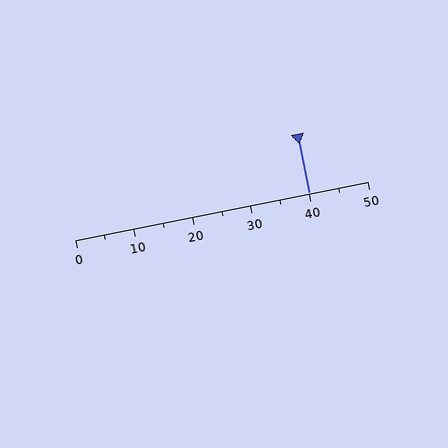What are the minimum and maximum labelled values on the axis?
The axis runs from 0 to 50.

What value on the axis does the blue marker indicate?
The marker indicates approximately 40.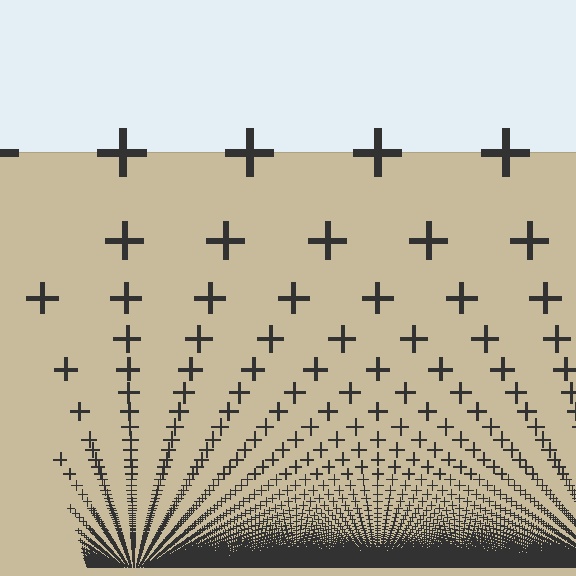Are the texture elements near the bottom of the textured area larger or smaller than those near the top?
Smaller. The gradient is inverted — elements near the bottom are smaller and denser.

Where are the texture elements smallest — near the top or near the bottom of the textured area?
Near the bottom.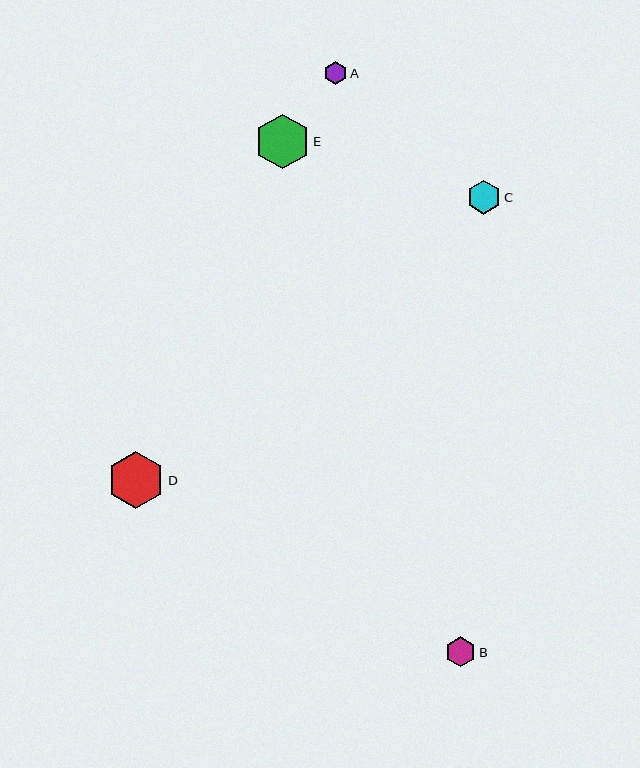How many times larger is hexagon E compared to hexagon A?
Hexagon E is approximately 2.4 times the size of hexagon A.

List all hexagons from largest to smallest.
From largest to smallest: D, E, C, B, A.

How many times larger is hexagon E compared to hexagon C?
Hexagon E is approximately 1.6 times the size of hexagon C.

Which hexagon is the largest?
Hexagon D is the largest with a size of approximately 57 pixels.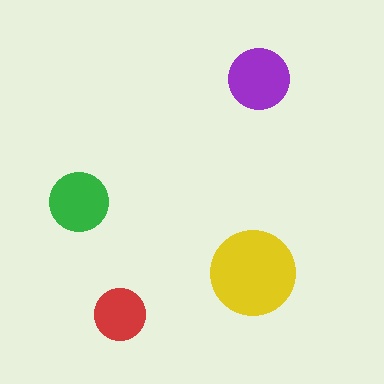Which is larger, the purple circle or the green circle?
The purple one.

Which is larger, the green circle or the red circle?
The green one.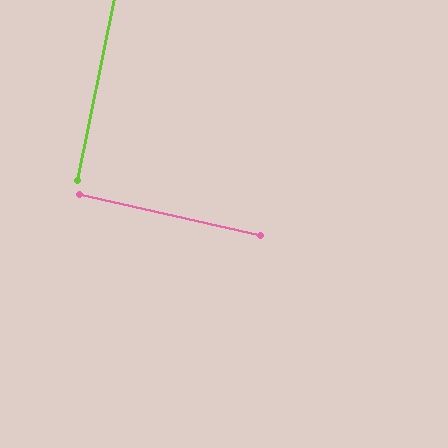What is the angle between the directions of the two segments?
Approximately 89 degrees.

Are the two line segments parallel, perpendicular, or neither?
Perpendicular — they meet at approximately 89°.